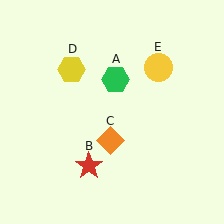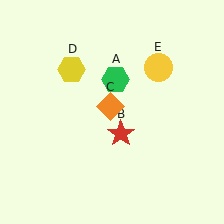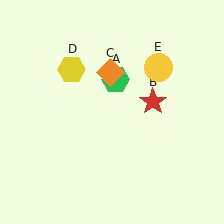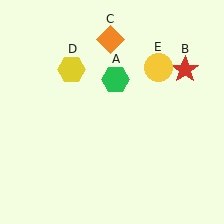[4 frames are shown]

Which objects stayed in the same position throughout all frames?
Green hexagon (object A) and yellow hexagon (object D) and yellow circle (object E) remained stationary.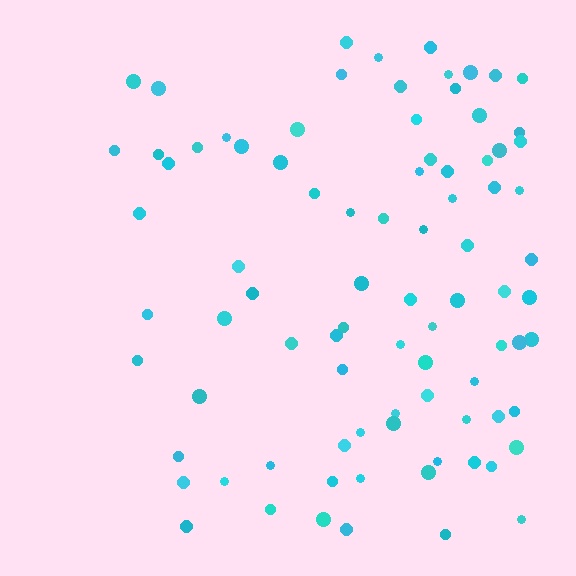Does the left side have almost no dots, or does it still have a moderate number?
Still a moderate number, just noticeably fewer than the right.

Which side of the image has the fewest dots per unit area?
The left.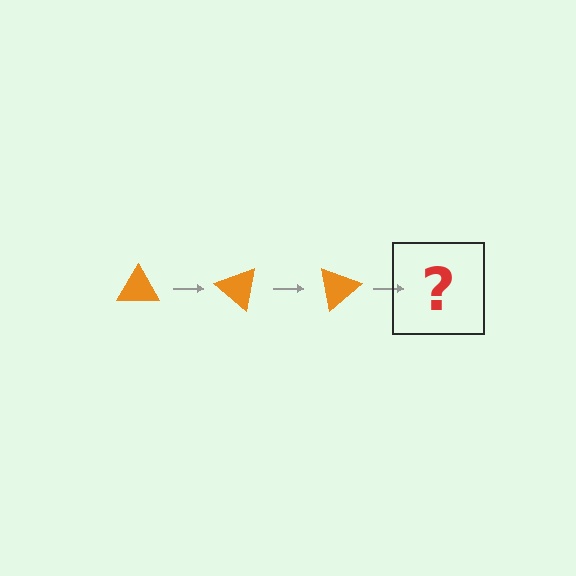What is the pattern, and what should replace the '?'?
The pattern is that the triangle rotates 40 degrees each step. The '?' should be an orange triangle rotated 120 degrees.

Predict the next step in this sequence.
The next step is an orange triangle rotated 120 degrees.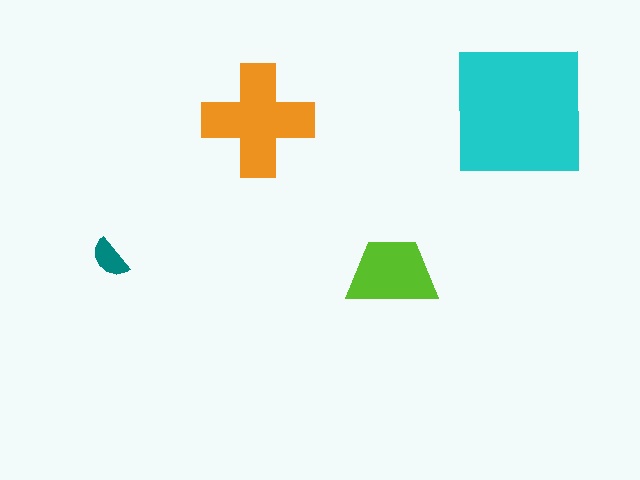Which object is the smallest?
The teal semicircle.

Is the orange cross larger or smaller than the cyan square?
Smaller.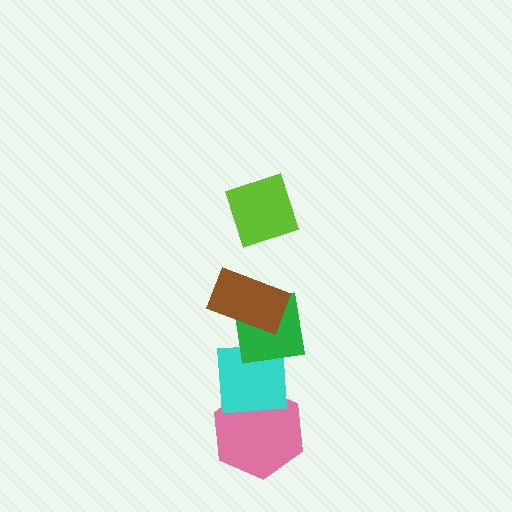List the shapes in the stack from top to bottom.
From top to bottom: the lime diamond, the brown rectangle, the green square, the cyan square, the pink hexagon.